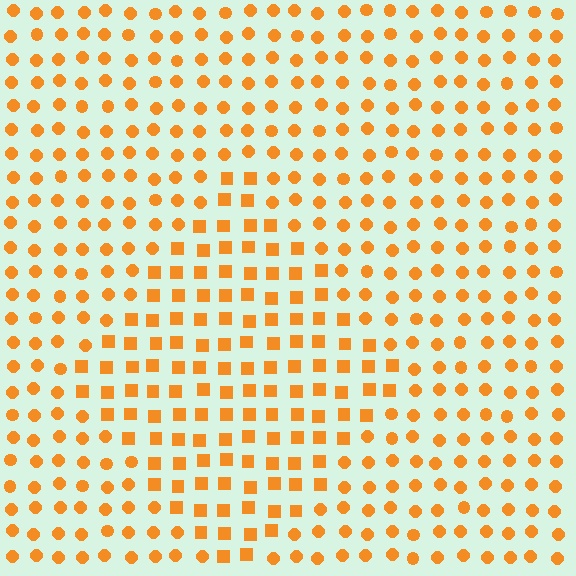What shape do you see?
I see a diamond.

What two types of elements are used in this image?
The image uses squares inside the diamond region and circles outside it.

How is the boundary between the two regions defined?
The boundary is defined by a change in element shape: squares inside vs. circles outside. All elements share the same color and spacing.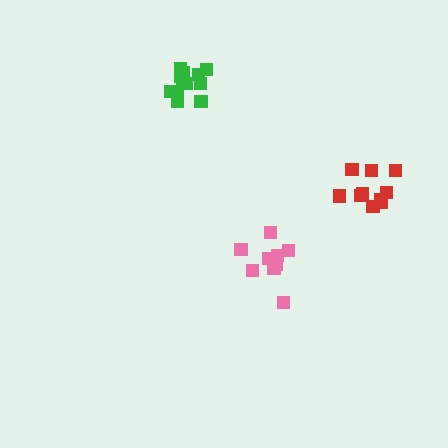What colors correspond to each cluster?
The clusters are colored: red, pink, green.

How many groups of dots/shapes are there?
There are 3 groups.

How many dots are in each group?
Group 1: 10 dots, Group 2: 9 dots, Group 3: 12 dots (31 total).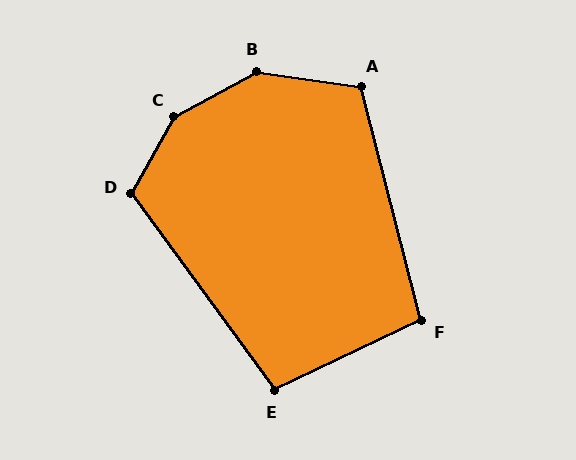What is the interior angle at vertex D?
Approximately 115 degrees (obtuse).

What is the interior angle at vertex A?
Approximately 112 degrees (obtuse).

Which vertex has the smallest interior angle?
E, at approximately 100 degrees.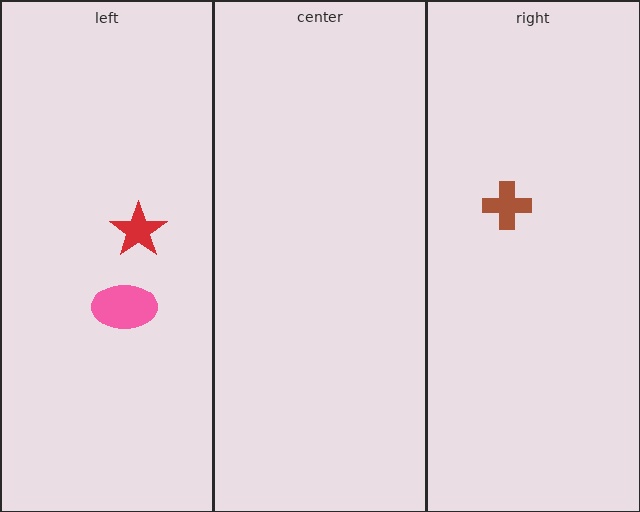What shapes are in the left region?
The pink ellipse, the red star.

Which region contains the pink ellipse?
The left region.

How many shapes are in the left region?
2.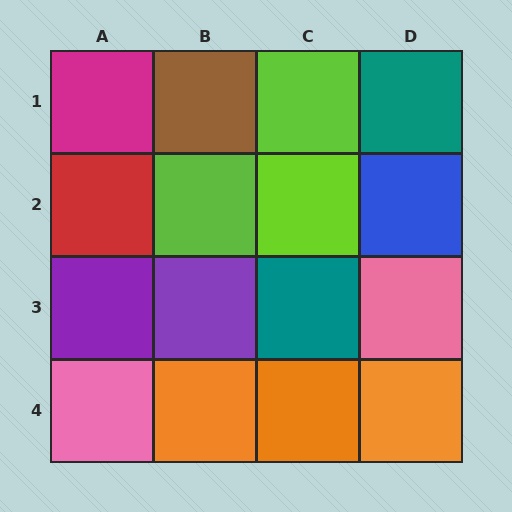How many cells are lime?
3 cells are lime.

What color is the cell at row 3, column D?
Pink.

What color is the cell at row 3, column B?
Purple.